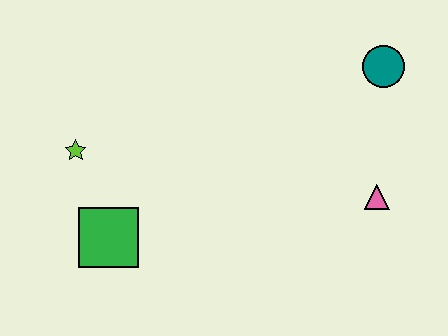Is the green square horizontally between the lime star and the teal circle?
Yes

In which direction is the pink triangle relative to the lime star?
The pink triangle is to the right of the lime star.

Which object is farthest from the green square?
The teal circle is farthest from the green square.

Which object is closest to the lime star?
The green square is closest to the lime star.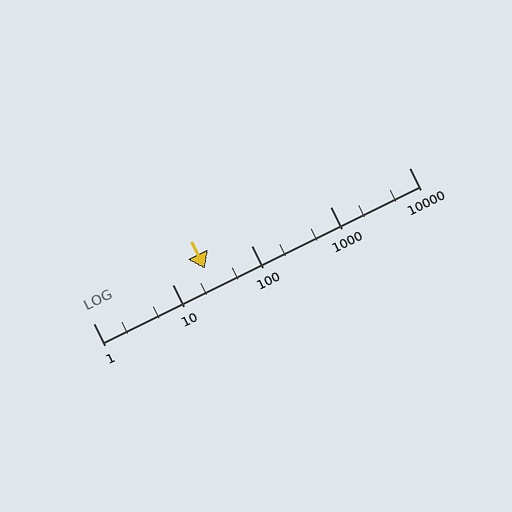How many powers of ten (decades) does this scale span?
The scale spans 4 decades, from 1 to 10000.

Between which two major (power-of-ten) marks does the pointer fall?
The pointer is between 10 and 100.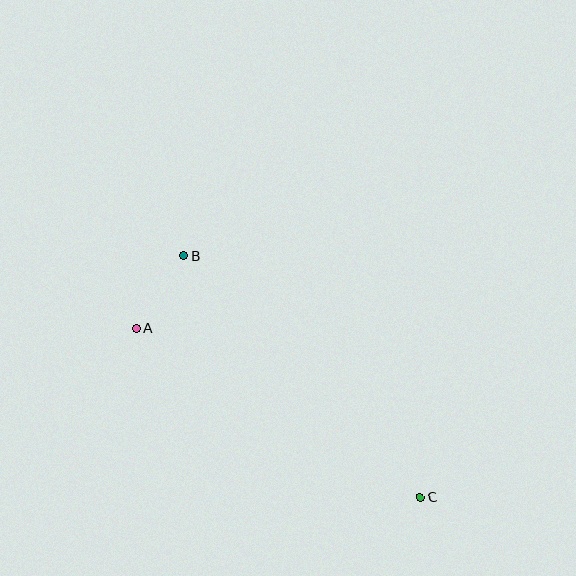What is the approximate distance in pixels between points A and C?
The distance between A and C is approximately 330 pixels.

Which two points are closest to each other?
Points A and B are closest to each other.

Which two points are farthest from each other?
Points B and C are farthest from each other.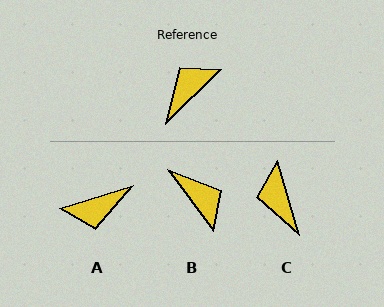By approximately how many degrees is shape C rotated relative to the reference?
Approximately 62 degrees counter-clockwise.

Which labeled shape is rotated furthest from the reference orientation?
A, about 152 degrees away.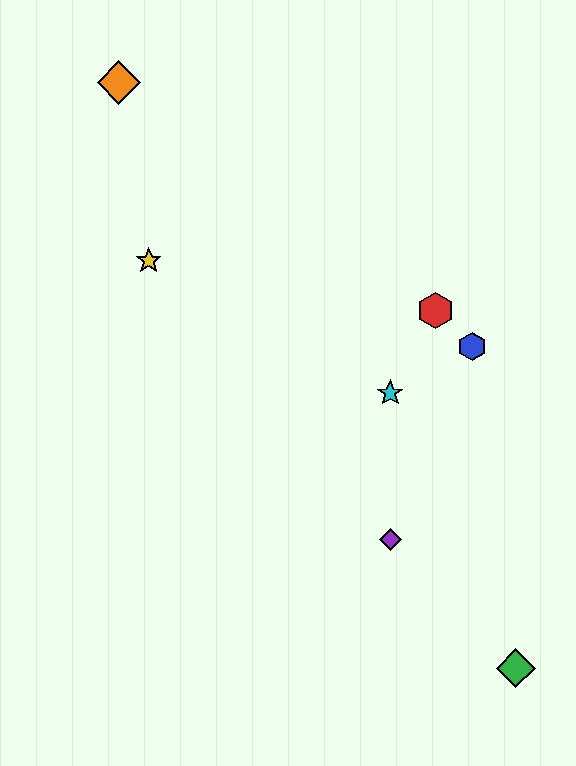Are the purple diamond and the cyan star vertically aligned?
Yes, both are at x≈390.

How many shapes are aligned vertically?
2 shapes (the purple diamond, the cyan star) are aligned vertically.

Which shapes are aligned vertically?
The purple diamond, the cyan star are aligned vertically.